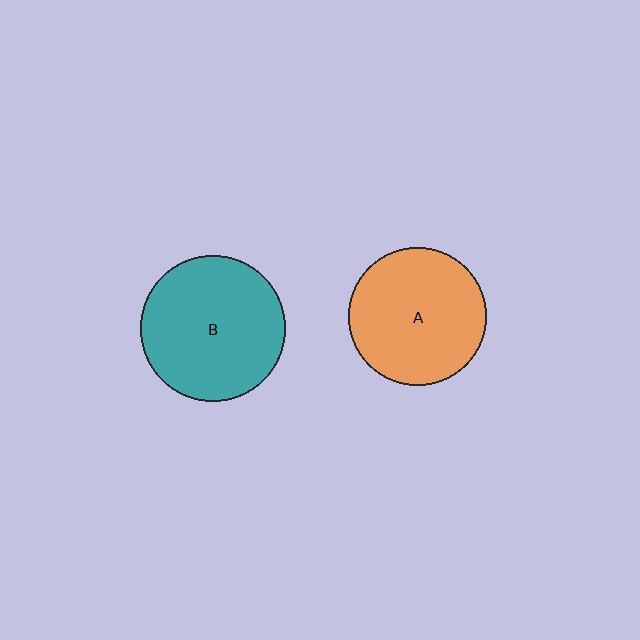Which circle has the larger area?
Circle B (teal).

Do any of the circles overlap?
No, none of the circles overlap.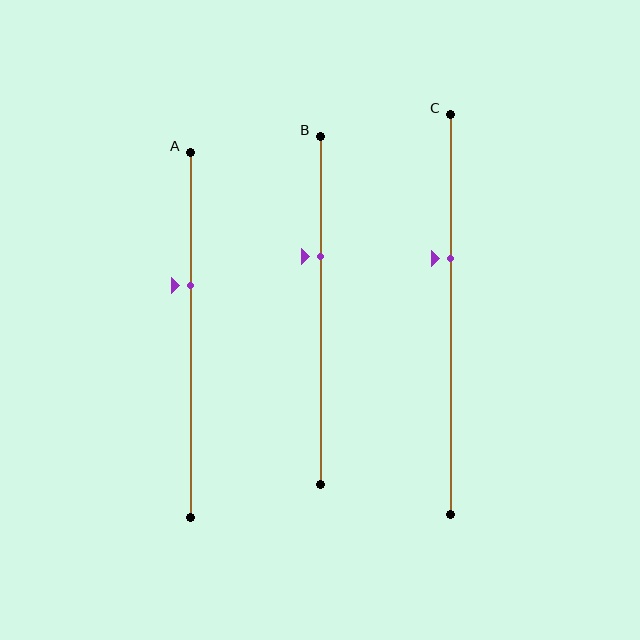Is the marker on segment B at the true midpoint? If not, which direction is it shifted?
No, the marker on segment B is shifted upward by about 16% of the segment length.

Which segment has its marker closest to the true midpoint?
Segment A has its marker closest to the true midpoint.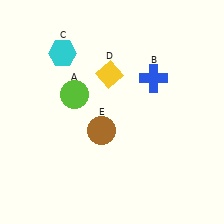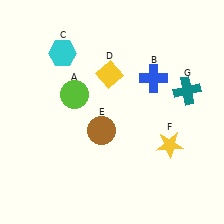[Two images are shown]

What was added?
A yellow star (F), a teal cross (G) were added in Image 2.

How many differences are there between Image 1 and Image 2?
There are 2 differences between the two images.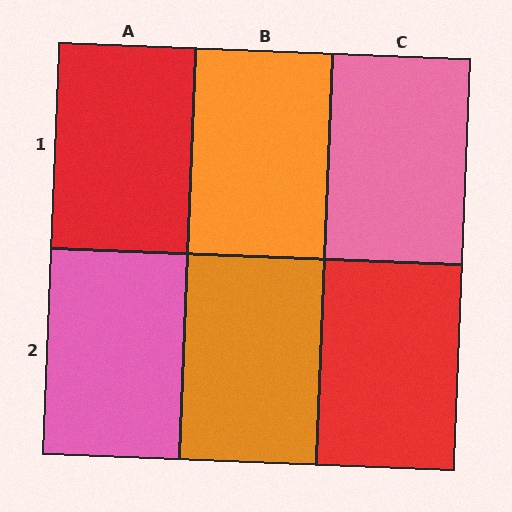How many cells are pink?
2 cells are pink.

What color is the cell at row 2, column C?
Red.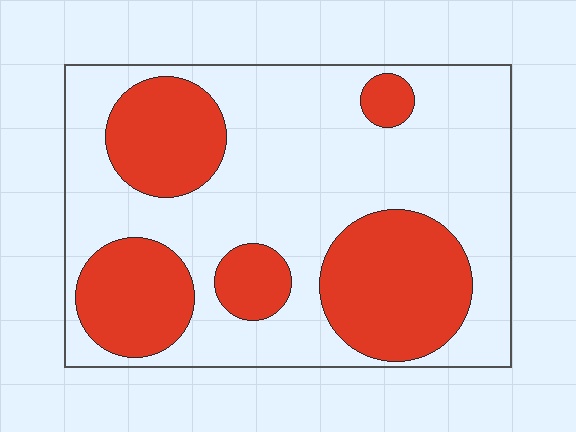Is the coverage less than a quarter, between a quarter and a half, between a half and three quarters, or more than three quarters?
Between a quarter and a half.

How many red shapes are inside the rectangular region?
5.